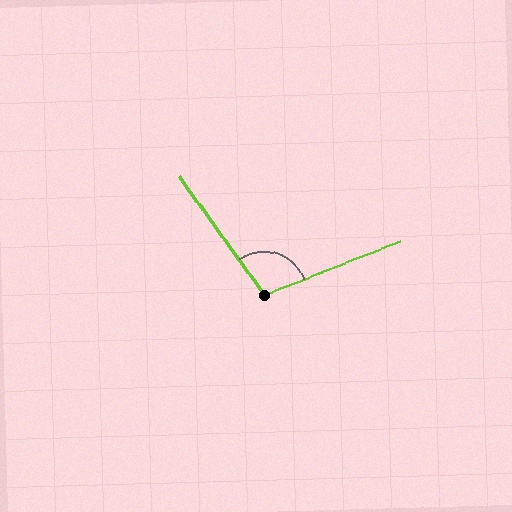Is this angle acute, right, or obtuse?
It is obtuse.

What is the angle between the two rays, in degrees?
Approximately 104 degrees.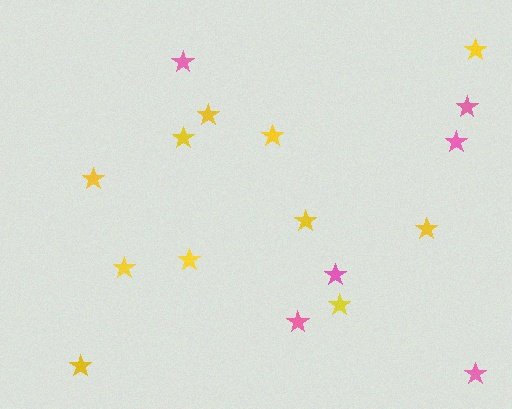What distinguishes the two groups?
There are 2 groups: one group of yellow stars (11) and one group of pink stars (6).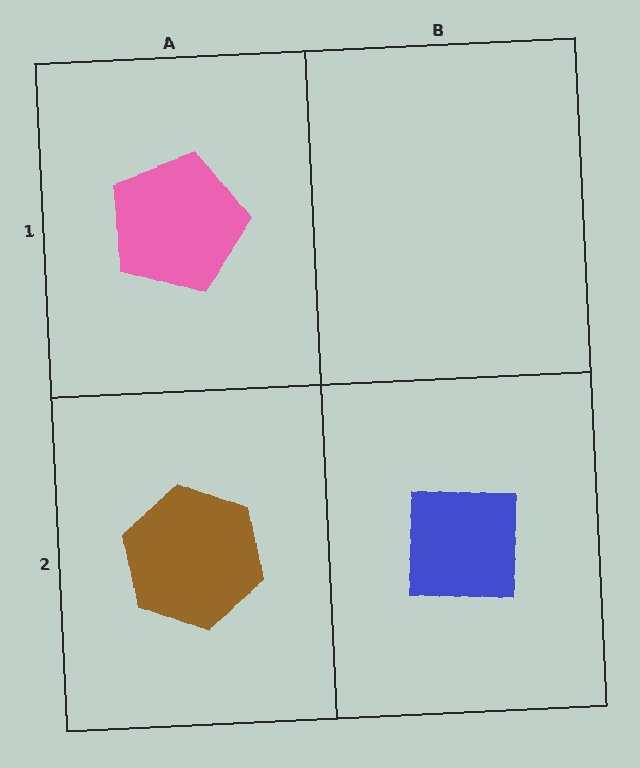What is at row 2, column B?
A blue square.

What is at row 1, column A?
A pink pentagon.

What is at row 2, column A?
A brown hexagon.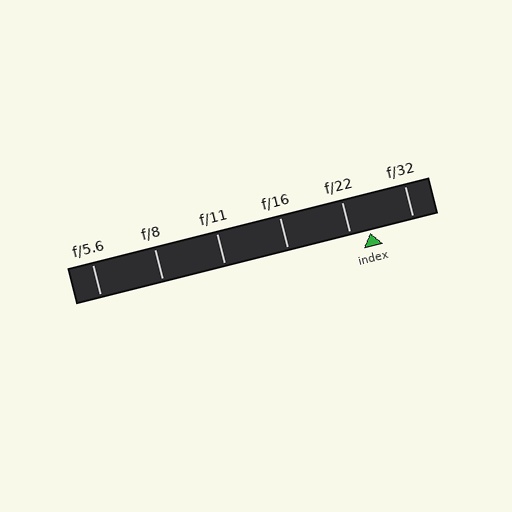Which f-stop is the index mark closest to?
The index mark is closest to f/22.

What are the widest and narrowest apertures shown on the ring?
The widest aperture shown is f/5.6 and the narrowest is f/32.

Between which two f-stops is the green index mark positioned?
The index mark is between f/22 and f/32.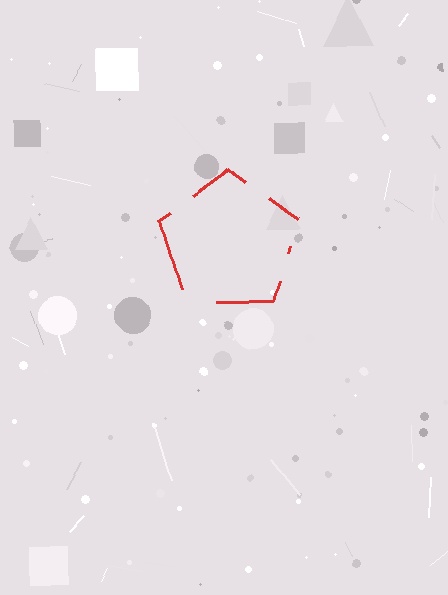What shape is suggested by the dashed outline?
The dashed outline suggests a pentagon.